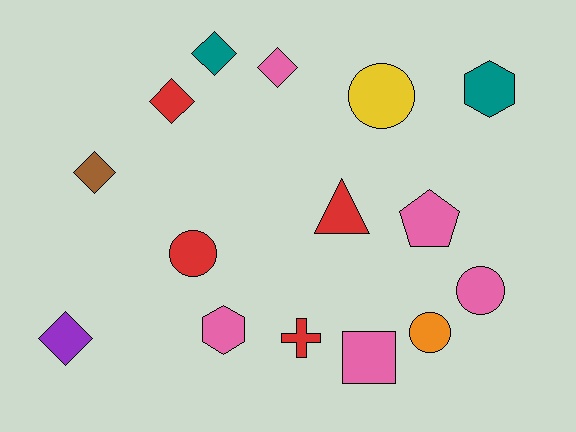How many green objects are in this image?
There are no green objects.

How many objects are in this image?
There are 15 objects.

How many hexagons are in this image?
There are 2 hexagons.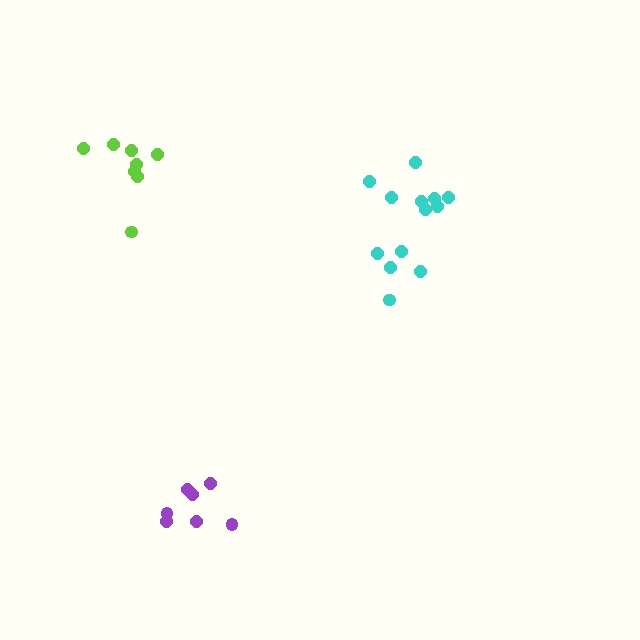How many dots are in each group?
Group 1: 13 dots, Group 2: 8 dots, Group 3: 7 dots (28 total).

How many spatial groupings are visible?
There are 3 spatial groupings.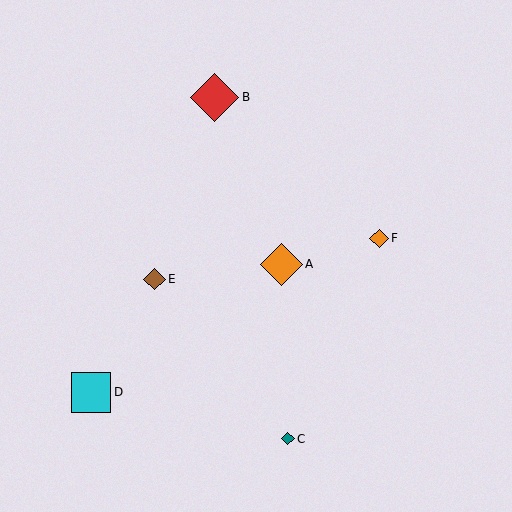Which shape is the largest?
The red diamond (labeled B) is the largest.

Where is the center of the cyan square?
The center of the cyan square is at (91, 392).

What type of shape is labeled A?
Shape A is an orange diamond.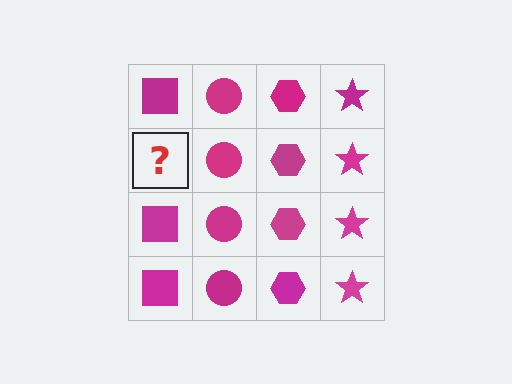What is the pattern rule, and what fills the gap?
The rule is that each column has a consistent shape. The gap should be filled with a magenta square.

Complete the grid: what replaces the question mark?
The question mark should be replaced with a magenta square.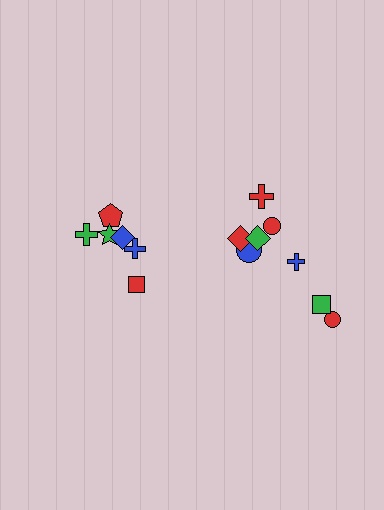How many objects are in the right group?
There are 8 objects.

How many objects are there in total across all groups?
There are 14 objects.